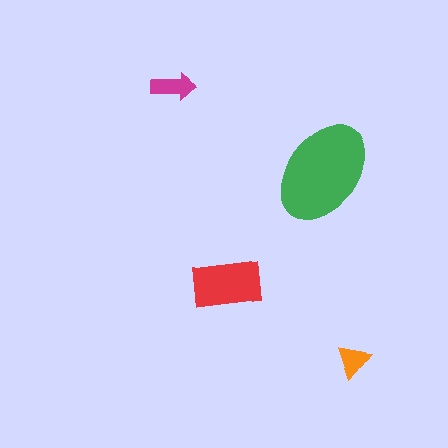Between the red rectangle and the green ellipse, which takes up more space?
The green ellipse.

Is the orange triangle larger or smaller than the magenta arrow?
Smaller.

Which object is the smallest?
The orange triangle.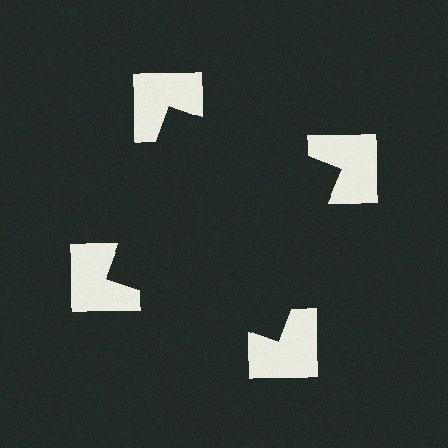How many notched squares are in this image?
There are 4 — one at each vertex of the illusory square.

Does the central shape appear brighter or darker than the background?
It typically appears slightly darker than the background, even though no actual brightness change is drawn.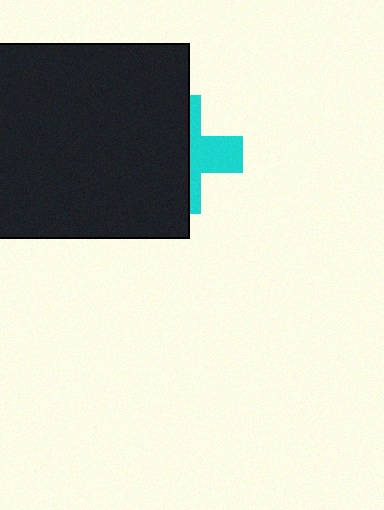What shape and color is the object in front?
The object in front is a black rectangle.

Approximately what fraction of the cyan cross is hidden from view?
Roughly 60% of the cyan cross is hidden behind the black rectangle.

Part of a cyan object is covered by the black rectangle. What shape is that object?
It is a cross.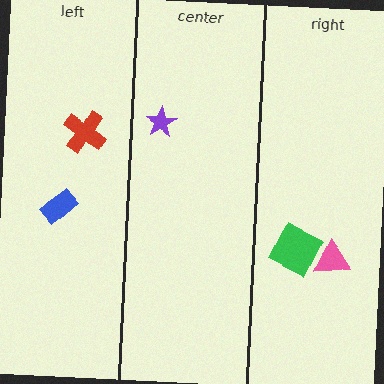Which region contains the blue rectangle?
The left region.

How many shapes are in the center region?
1.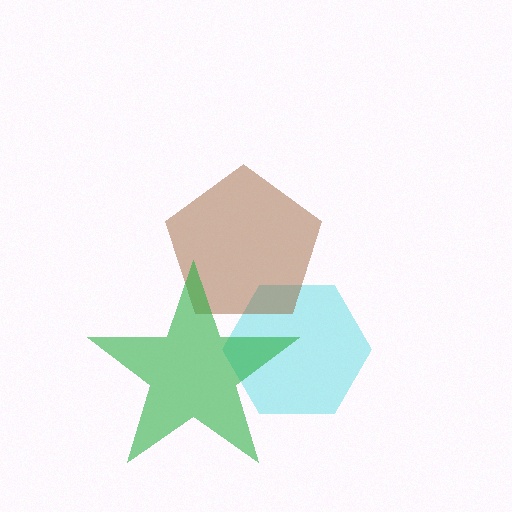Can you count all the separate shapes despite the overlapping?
Yes, there are 3 separate shapes.